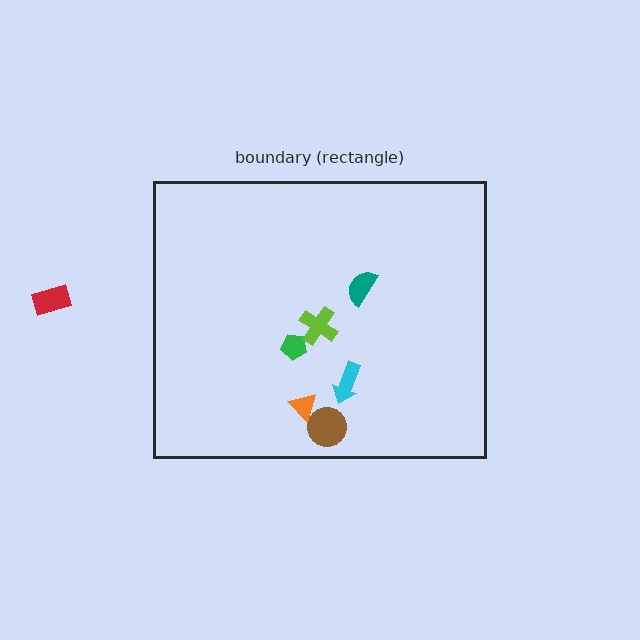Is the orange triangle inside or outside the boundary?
Inside.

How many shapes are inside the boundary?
6 inside, 1 outside.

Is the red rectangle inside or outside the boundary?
Outside.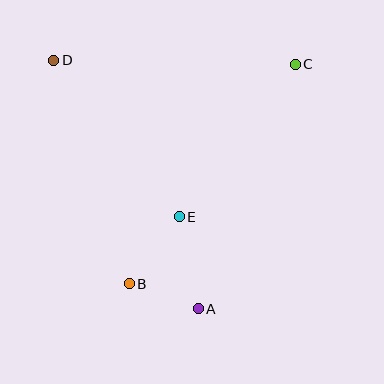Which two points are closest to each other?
Points A and B are closest to each other.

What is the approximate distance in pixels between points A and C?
The distance between A and C is approximately 263 pixels.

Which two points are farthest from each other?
Points A and D are farthest from each other.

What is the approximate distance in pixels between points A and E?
The distance between A and E is approximately 94 pixels.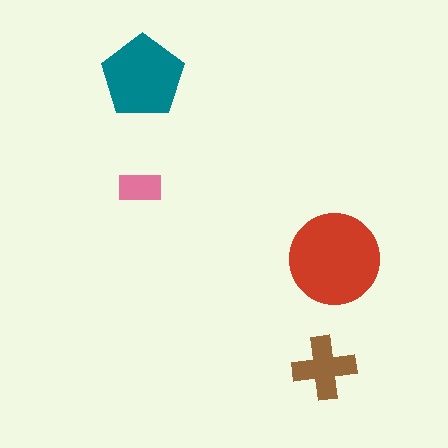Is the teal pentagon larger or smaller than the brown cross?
Larger.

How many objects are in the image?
There are 4 objects in the image.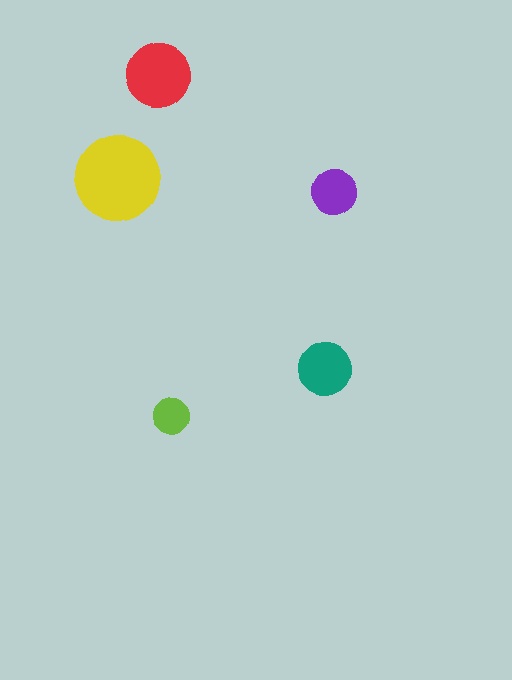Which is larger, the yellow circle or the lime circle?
The yellow one.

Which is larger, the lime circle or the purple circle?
The purple one.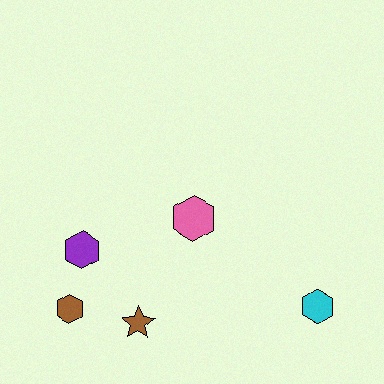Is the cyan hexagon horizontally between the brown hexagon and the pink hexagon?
No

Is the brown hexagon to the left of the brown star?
Yes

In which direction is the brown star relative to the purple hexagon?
The brown star is below the purple hexagon.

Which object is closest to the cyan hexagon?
The pink hexagon is closest to the cyan hexagon.